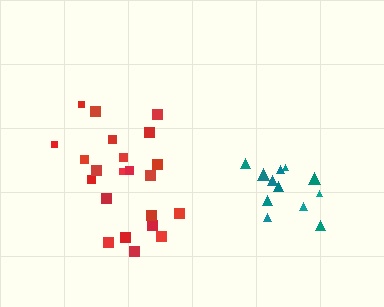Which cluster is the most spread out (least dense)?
Teal.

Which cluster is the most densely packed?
Red.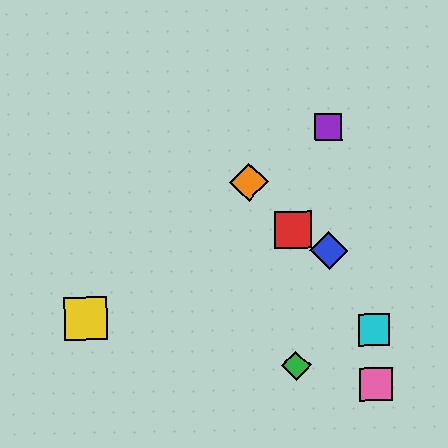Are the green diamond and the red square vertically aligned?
Yes, both are at x≈296.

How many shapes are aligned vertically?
2 shapes (the red square, the green diamond) are aligned vertically.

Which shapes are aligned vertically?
The red square, the green diamond are aligned vertically.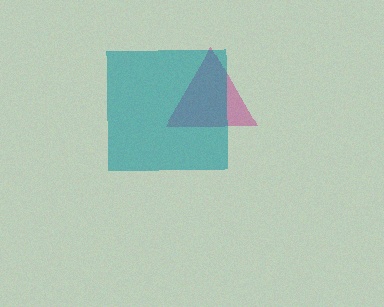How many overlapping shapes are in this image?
There are 2 overlapping shapes in the image.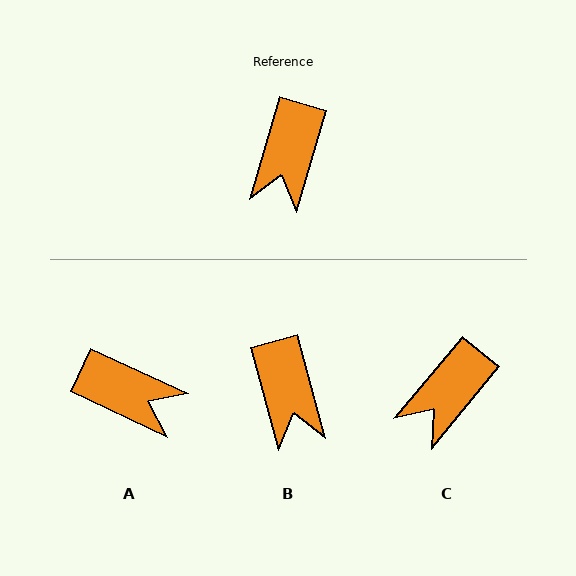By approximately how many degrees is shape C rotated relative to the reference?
Approximately 23 degrees clockwise.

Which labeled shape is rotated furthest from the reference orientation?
A, about 81 degrees away.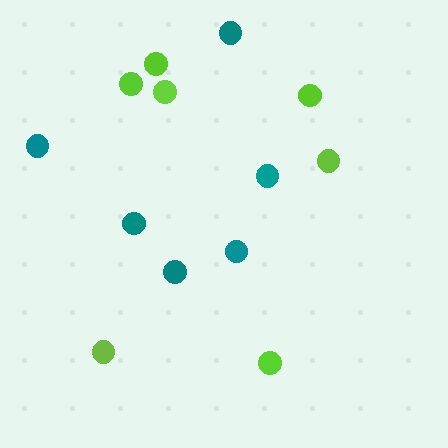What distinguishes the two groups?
There are 2 groups: one group of teal circles (6) and one group of lime circles (7).